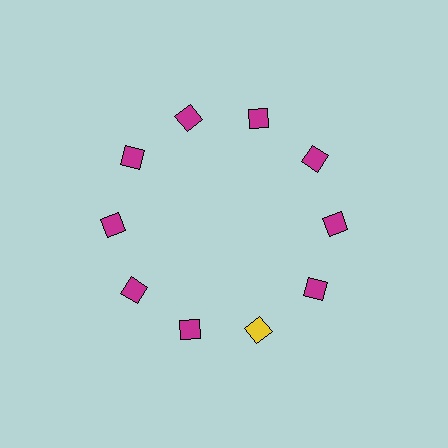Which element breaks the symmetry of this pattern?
The yellow square at roughly the 5 o'clock position breaks the symmetry. All other shapes are magenta squares.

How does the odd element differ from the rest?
It has a different color: yellow instead of magenta.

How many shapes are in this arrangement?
There are 10 shapes arranged in a ring pattern.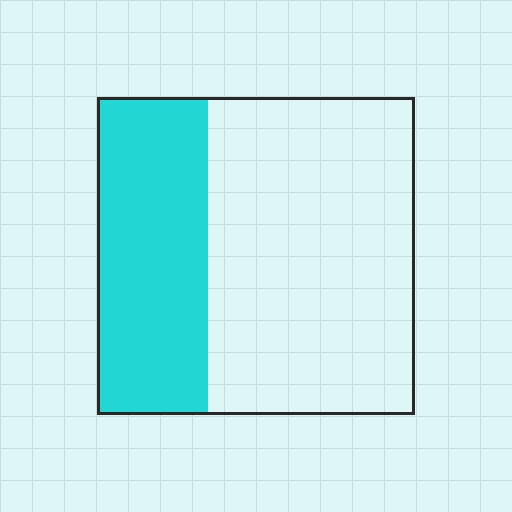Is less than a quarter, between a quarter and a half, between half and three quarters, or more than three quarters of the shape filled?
Between a quarter and a half.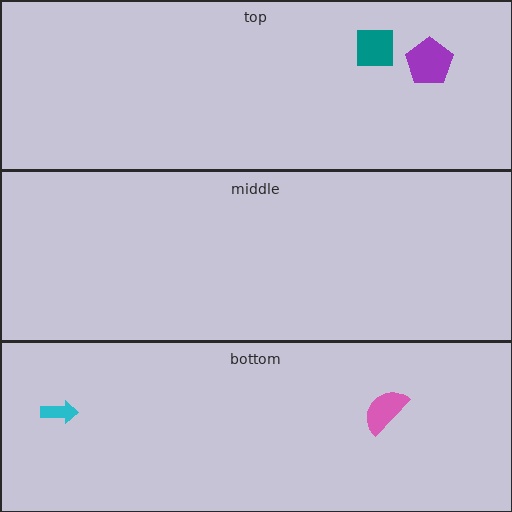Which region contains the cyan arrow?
The bottom region.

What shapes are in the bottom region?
The cyan arrow, the pink semicircle.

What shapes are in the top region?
The purple pentagon, the teal square.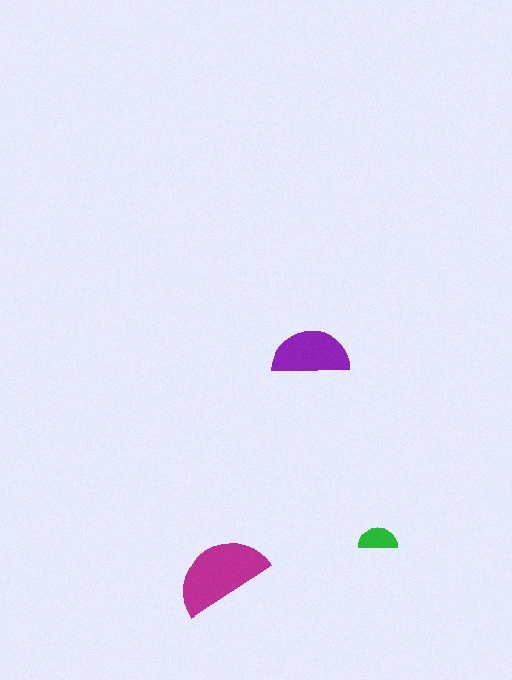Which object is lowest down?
The magenta semicircle is bottommost.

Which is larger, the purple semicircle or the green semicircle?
The purple one.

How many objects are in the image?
There are 3 objects in the image.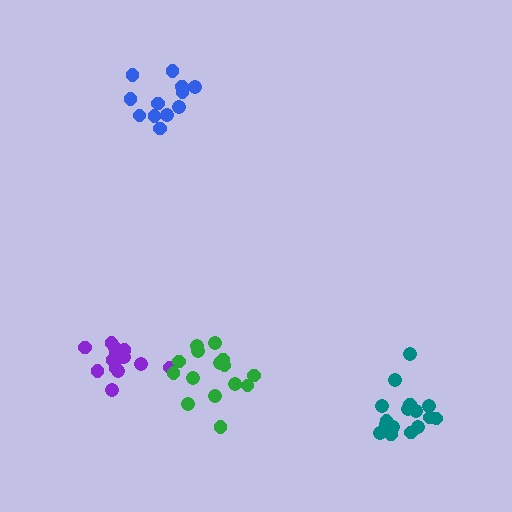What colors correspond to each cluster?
The clusters are colored: blue, teal, purple, green.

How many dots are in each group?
Group 1: 12 dots, Group 2: 16 dots, Group 3: 14 dots, Group 4: 15 dots (57 total).